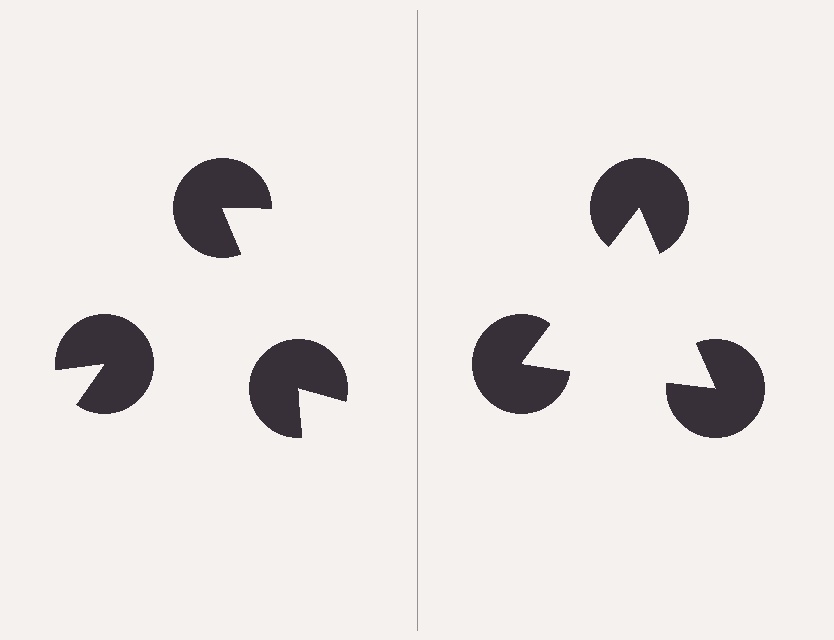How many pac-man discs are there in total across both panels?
6 — 3 on each side.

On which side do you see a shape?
An illusory triangle appears on the right side. On the left side the wedge cuts are rotated, so no coherent shape forms.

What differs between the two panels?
The pac-man discs are positioned identically on both sides; only the wedge orientations differ. On the right they align to a triangle; on the left they are misaligned.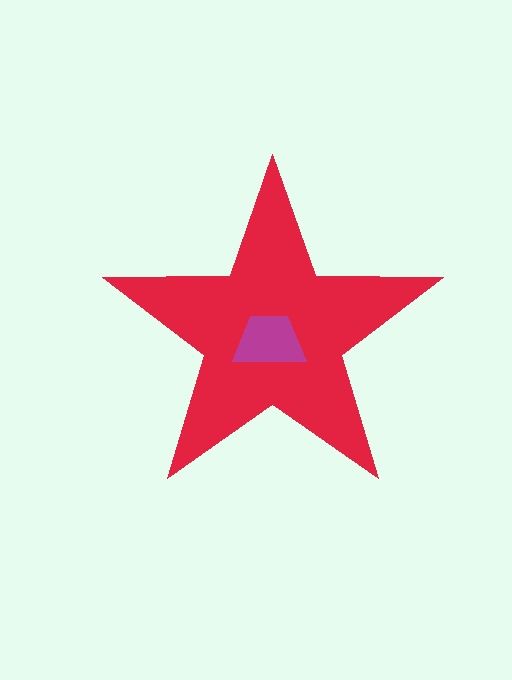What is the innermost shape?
The magenta trapezoid.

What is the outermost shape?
The red star.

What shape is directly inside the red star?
The magenta trapezoid.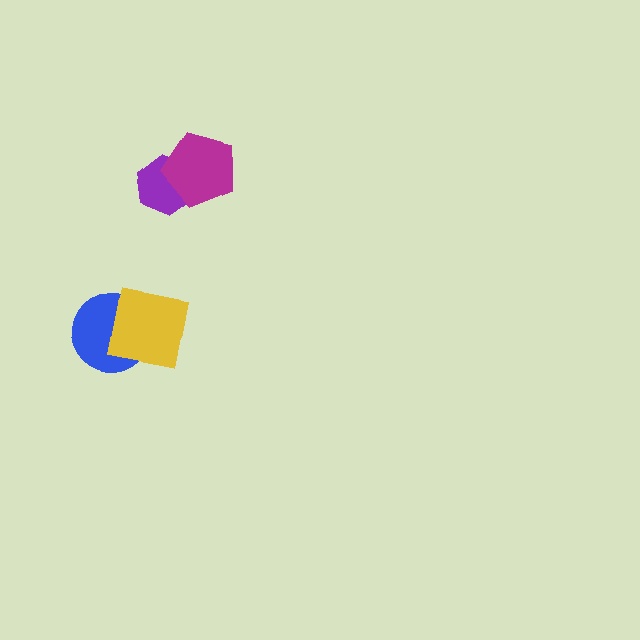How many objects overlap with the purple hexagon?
1 object overlaps with the purple hexagon.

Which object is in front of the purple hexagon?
The magenta pentagon is in front of the purple hexagon.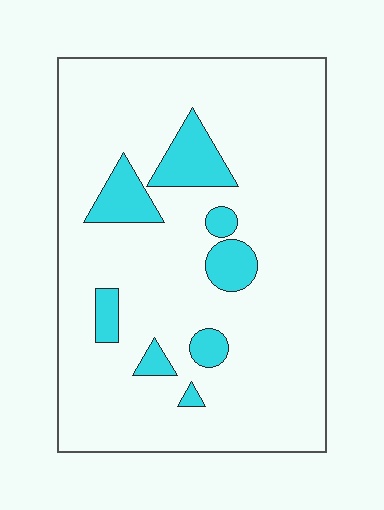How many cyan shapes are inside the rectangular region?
8.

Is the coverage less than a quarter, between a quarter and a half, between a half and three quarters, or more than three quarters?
Less than a quarter.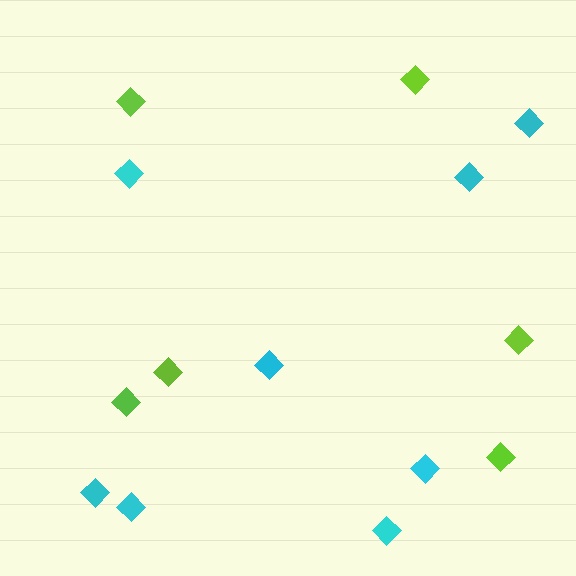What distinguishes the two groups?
There are 2 groups: one group of lime diamonds (6) and one group of cyan diamonds (8).